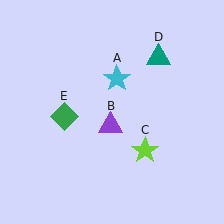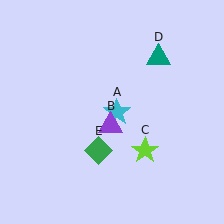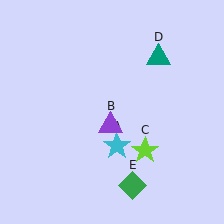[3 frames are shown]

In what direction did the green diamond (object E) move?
The green diamond (object E) moved down and to the right.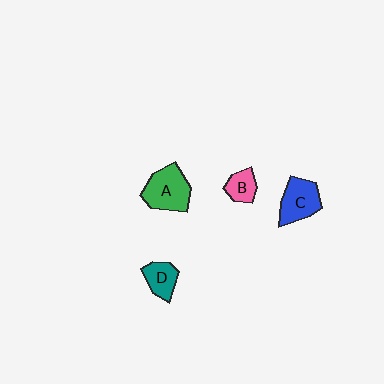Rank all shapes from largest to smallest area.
From largest to smallest: A (green), C (blue), D (teal), B (pink).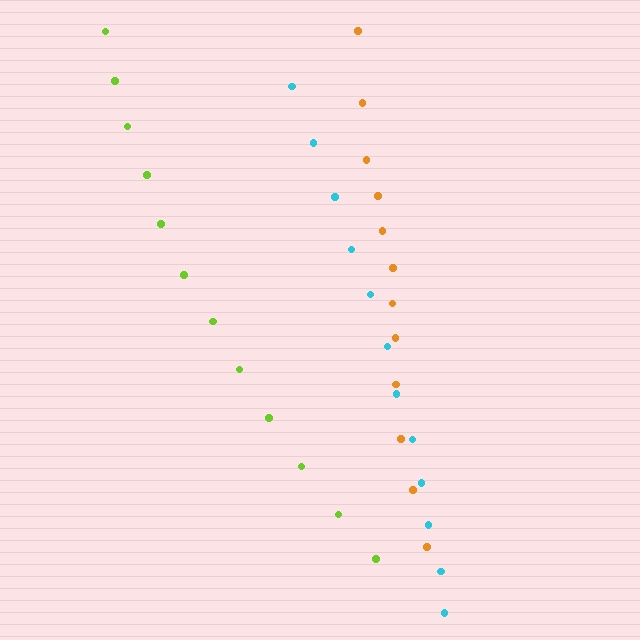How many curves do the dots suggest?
There are 3 distinct paths.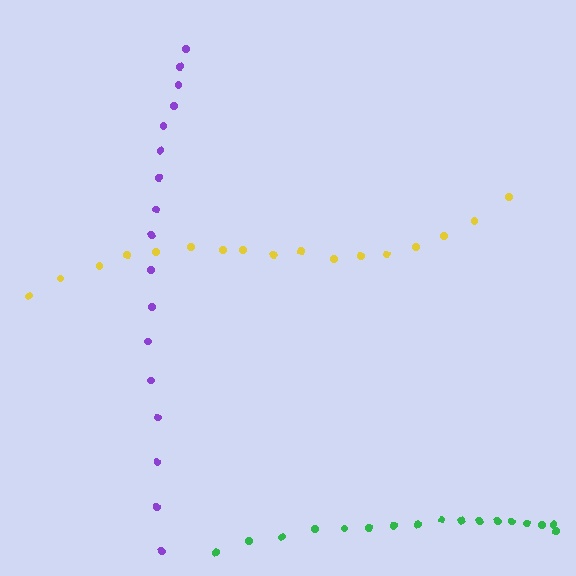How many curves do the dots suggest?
There are 3 distinct paths.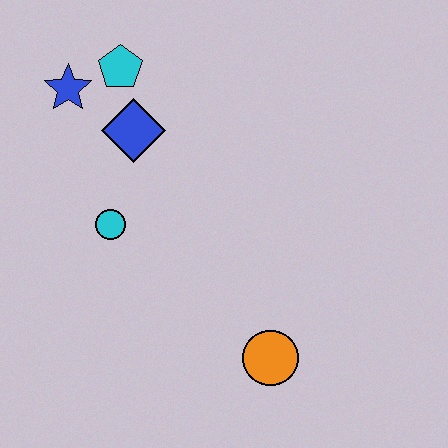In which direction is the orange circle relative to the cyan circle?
The orange circle is to the right of the cyan circle.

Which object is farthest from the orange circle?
The blue star is farthest from the orange circle.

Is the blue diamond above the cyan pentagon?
No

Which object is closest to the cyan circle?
The blue diamond is closest to the cyan circle.